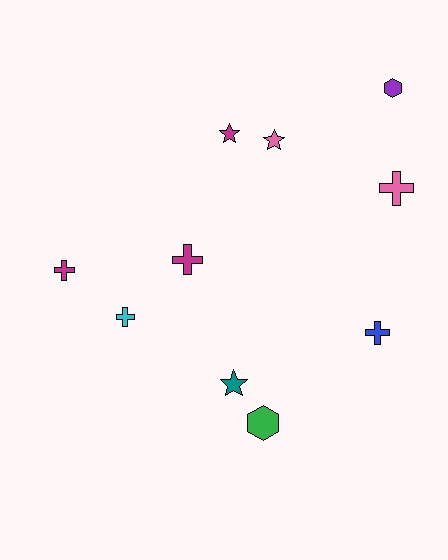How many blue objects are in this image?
There is 1 blue object.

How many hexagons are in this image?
There are 2 hexagons.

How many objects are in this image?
There are 10 objects.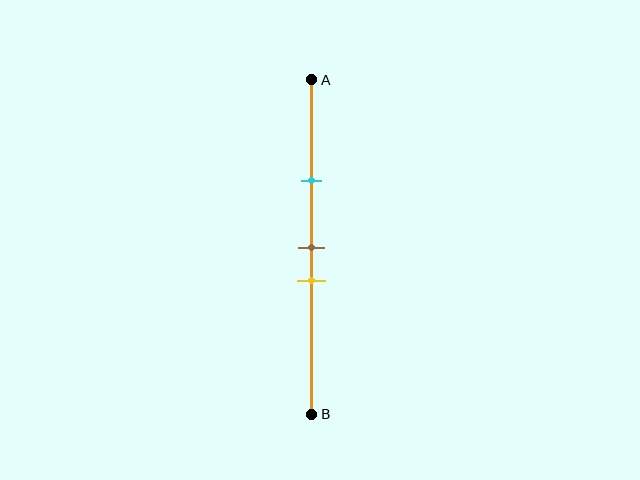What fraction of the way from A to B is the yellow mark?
The yellow mark is approximately 60% (0.6) of the way from A to B.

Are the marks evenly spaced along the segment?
No, the marks are not evenly spaced.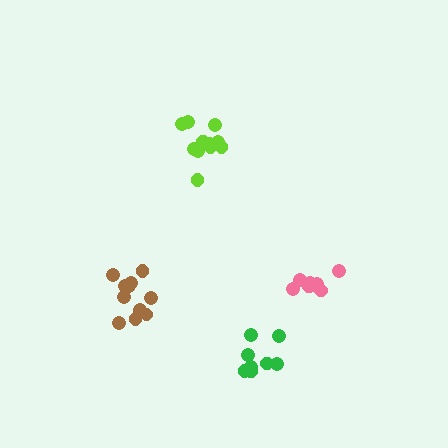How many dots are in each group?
Group 1: 11 dots, Group 2: 8 dots, Group 3: 8 dots, Group 4: 13 dots (40 total).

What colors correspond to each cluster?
The clusters are colored: brown, green, pink, lime.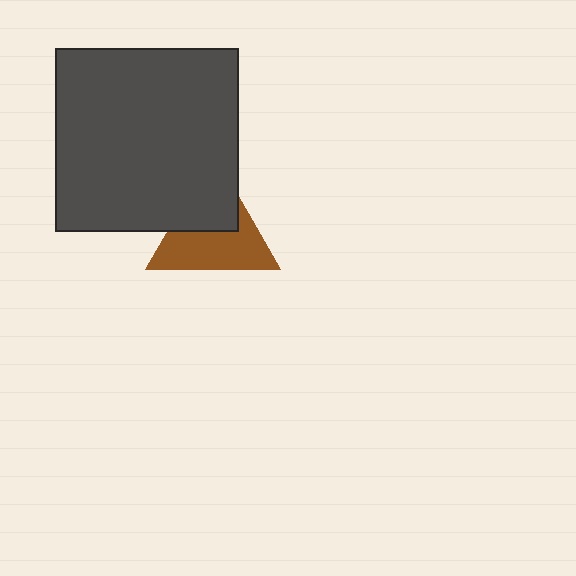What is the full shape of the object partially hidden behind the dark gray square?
The partially hidden object is a brown triangle.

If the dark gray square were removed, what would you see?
You would see the complete brown triangle.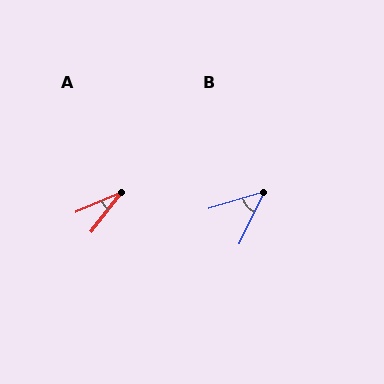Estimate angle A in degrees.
Approximately 29 degrees.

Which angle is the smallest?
A, at approximately 29 degrees.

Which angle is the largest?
B, at approximately 47 degrees.